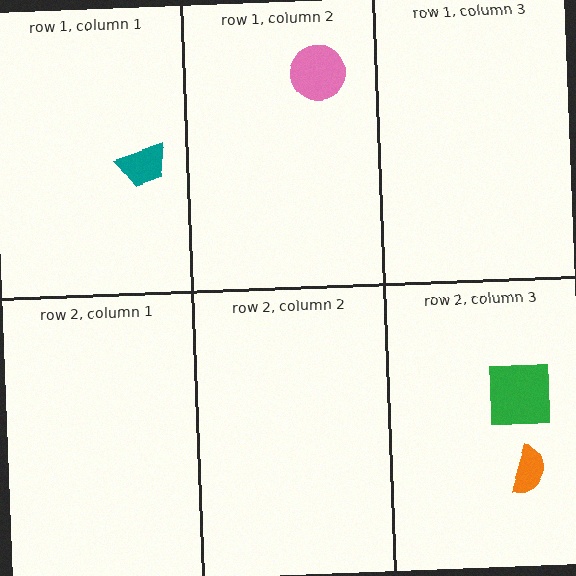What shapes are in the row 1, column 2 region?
The pink circle.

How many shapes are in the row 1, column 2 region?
1.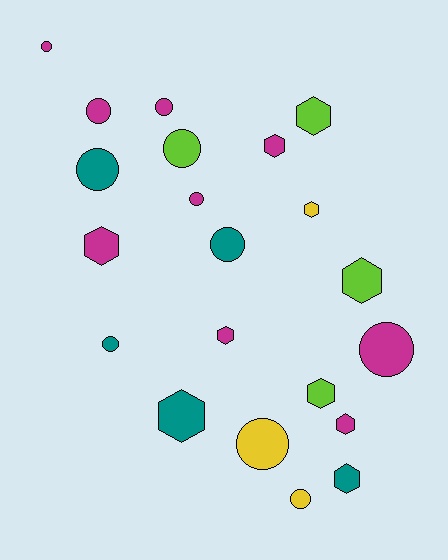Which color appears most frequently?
Magenta, with 9 objects.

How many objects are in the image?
There are 21 objects.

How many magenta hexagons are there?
There are 4 magenta hexagons.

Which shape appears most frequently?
Circle, with 11 objects.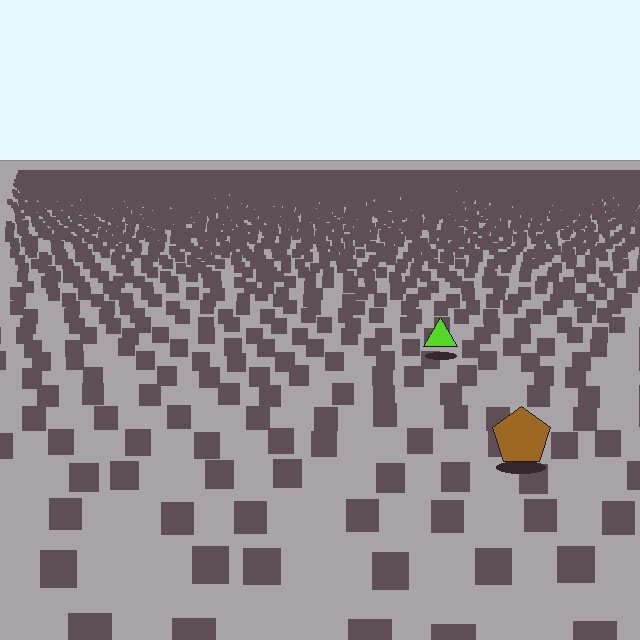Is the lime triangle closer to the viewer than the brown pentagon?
No. The brown pentagon is closer — you can tell from the texture gradient: the ground texture is coarser near it.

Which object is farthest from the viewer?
The lime triangle is farthest from the viewer. It appears smaller and the ground texture around it is denser.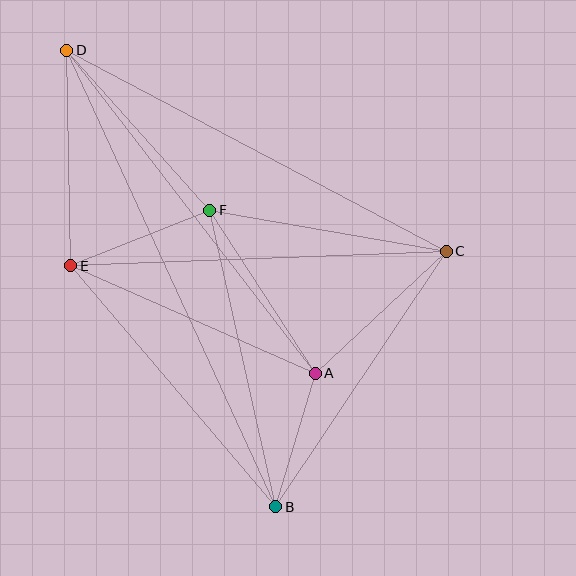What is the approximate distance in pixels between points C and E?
The distance between C and E is approximately 376 pixels.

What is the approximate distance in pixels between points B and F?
The distance between B and F is approximately 304 pixels.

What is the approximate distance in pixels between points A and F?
The distance between A and F is approximately 194 pixels.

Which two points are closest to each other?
Points A and B are closest to each other.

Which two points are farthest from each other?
Points B and D are farthest from each other.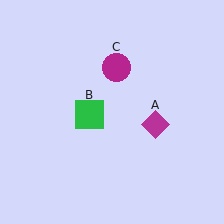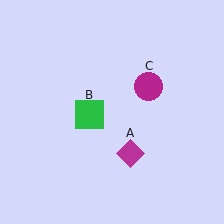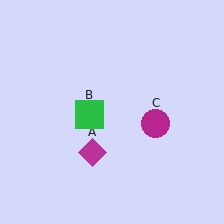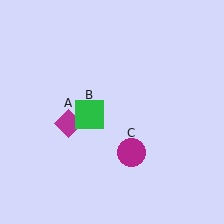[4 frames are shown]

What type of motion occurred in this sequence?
The magenta diamond (object A), magenta circle (object C) rotated clockwise around the center of the scene.